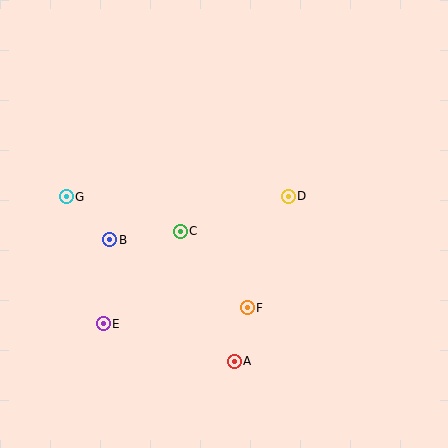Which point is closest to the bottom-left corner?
Point E is closest to the bottom-left corner.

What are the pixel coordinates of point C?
Point C is at (180, 231).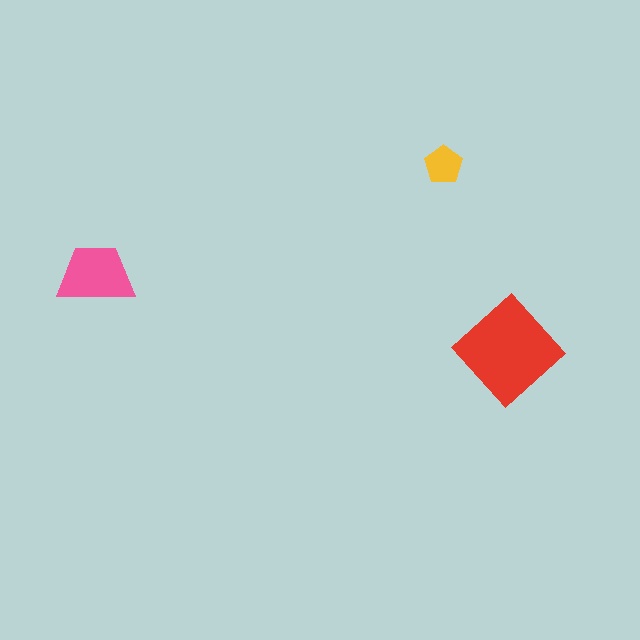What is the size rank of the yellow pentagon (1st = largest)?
3rd.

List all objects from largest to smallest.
The red diamond, the pink trapezoid, the yellow pentagon.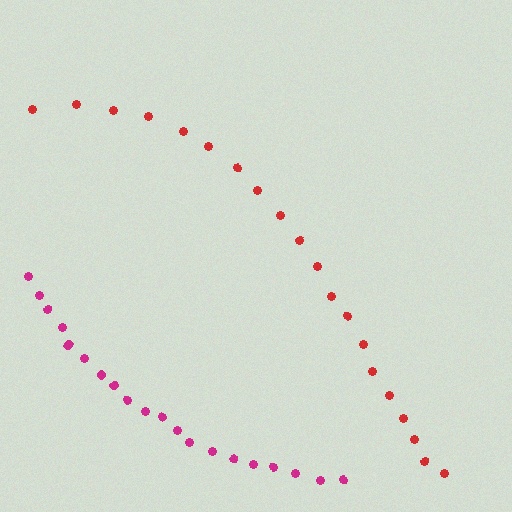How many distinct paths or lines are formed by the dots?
There are 2 distinct paths.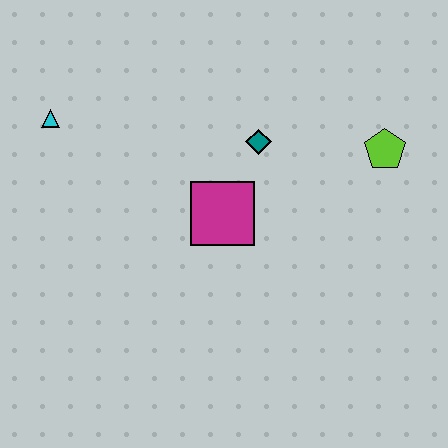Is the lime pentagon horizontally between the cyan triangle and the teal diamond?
No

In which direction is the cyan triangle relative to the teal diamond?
The cyan triangle is to the left of the teal diamond.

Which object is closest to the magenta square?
The teal diamond is closest to the magenta square.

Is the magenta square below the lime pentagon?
Yes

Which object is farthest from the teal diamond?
The cyan triangle is farthest from the teal diamond.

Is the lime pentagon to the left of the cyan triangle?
No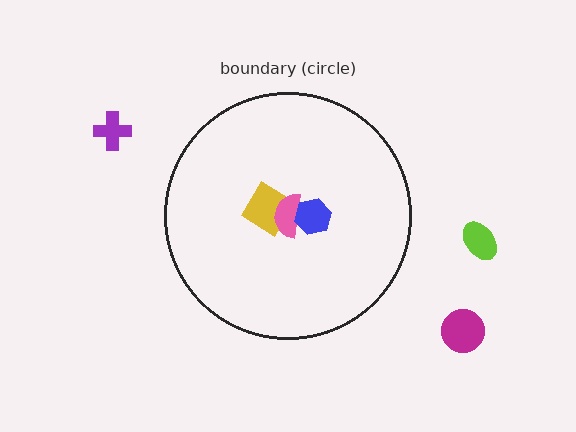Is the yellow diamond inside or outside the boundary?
Inside.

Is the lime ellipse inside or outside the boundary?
Outside.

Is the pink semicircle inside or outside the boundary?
Inside.